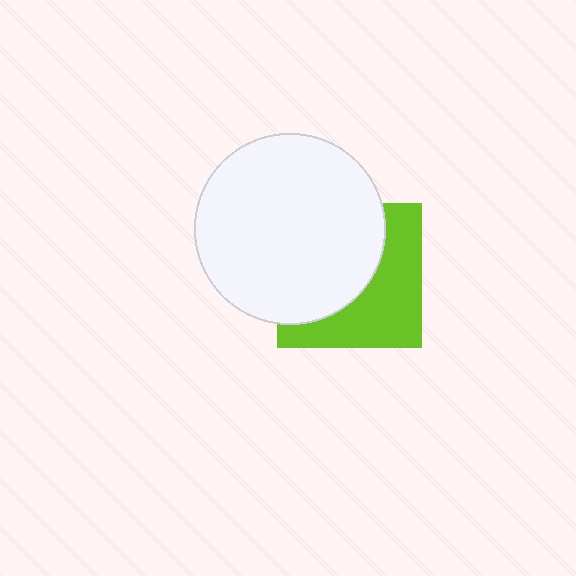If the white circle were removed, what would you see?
You would see the complete lime square.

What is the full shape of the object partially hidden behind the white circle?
The partially hidden object is a lime square.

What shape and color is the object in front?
The object in front is a white circle.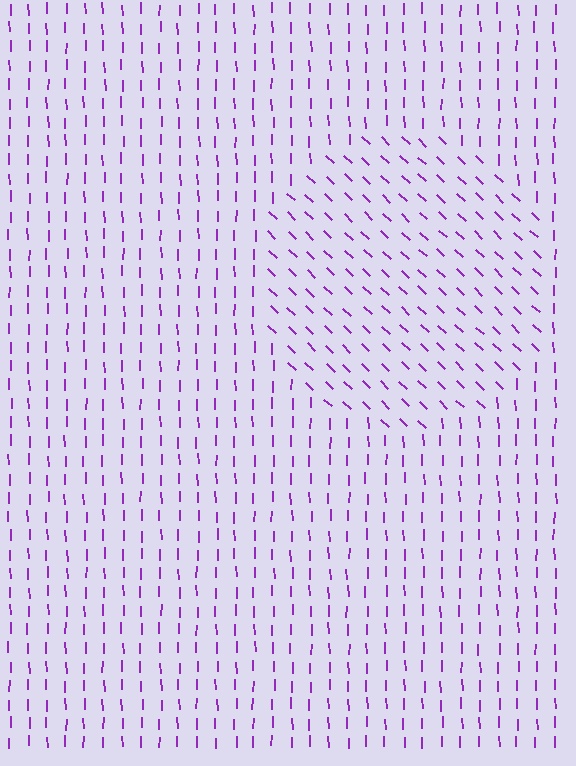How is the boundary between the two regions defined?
The boundary is defined purely by a change in line orientation (approximately 45 degrees difference). All lines are the same color and thickness.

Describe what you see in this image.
The image is filled with small purple line segments. A circle region in the image has lines oriented differently from the surrounding lines, creating a visible texture boundary.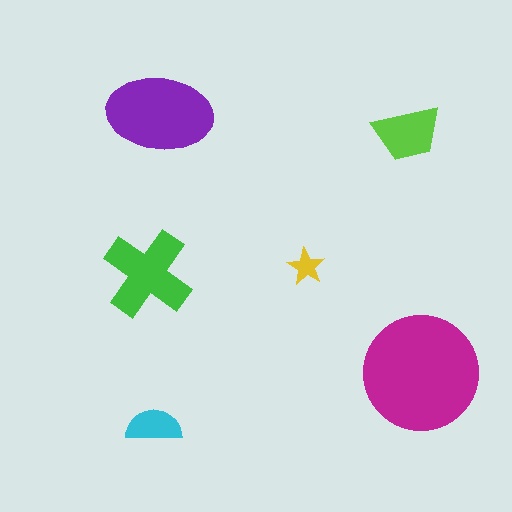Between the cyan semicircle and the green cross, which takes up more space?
The green cross.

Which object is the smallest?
The yellow star.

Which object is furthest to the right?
The magenta circle is rightmost.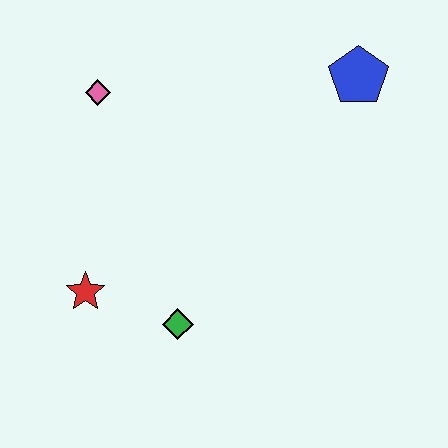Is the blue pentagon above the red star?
Yes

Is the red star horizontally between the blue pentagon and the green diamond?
No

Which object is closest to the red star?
The green diamond is closest to the red star.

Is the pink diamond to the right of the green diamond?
No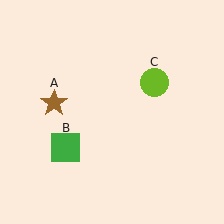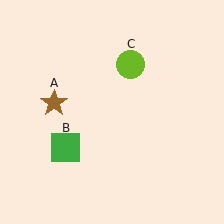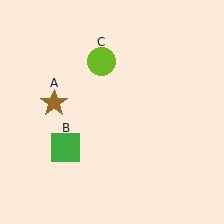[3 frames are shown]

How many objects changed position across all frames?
1 object changed position: lime circle (object C).